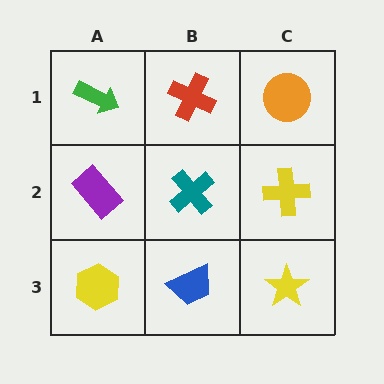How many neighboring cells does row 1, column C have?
2.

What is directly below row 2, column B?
A blue trapezoid.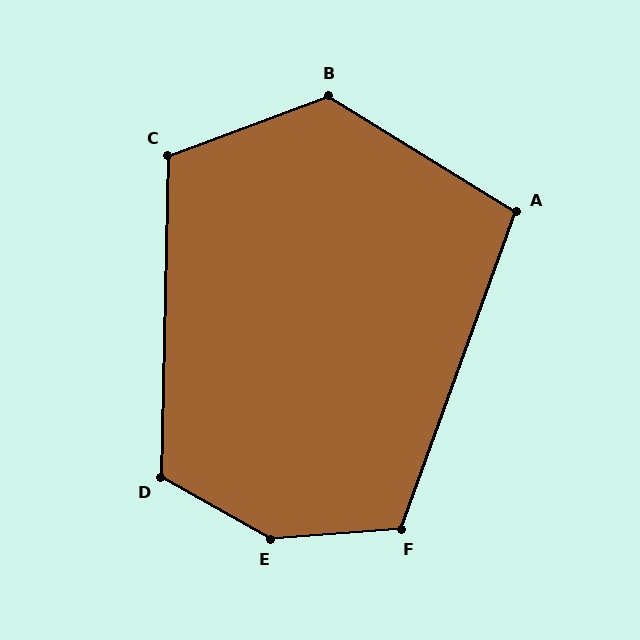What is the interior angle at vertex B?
Approximately 128 degrees (obtuse).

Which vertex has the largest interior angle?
E, at approximately 147 degrees.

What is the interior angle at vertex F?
Approximately 114 degrees (obtuse).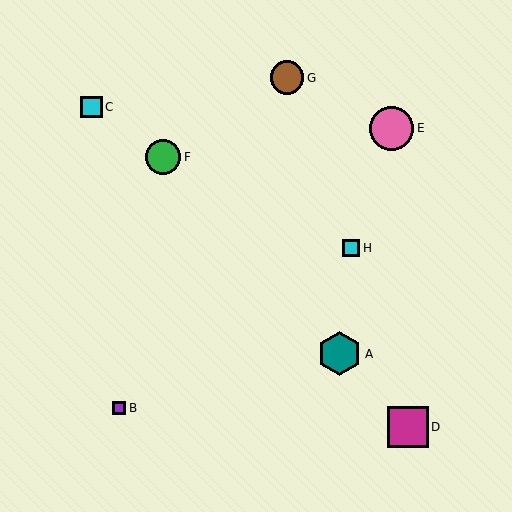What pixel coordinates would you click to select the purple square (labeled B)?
Click at (119, 408) to select the purple square B.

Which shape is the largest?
The pink circle (labeled E) is the largest.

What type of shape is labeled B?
Shape B is a purple square.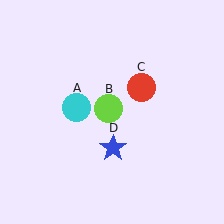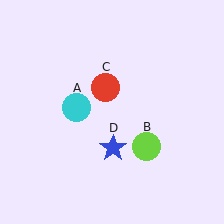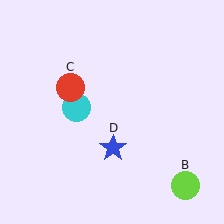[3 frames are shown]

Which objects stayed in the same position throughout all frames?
Cyan circle (object A) and blue star (object D) remained stationary.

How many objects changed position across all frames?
2 objects changed position: lime circle (object B), red circle (object C).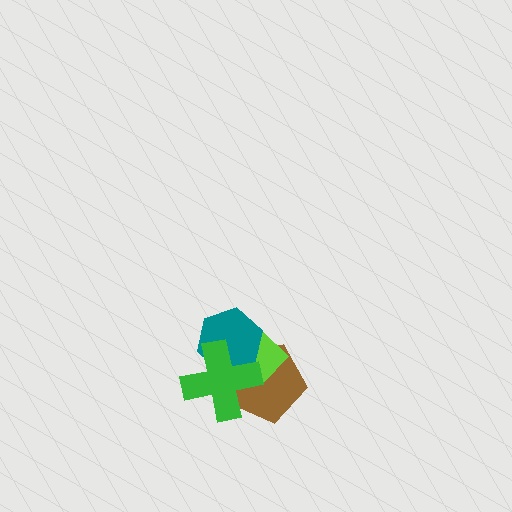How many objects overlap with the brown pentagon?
3 objects overlap with the brown pentagon.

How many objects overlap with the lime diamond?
3 objects overlap with the lime diamond.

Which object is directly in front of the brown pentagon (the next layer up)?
The lime diamond is directly in front of the brown pentagon.